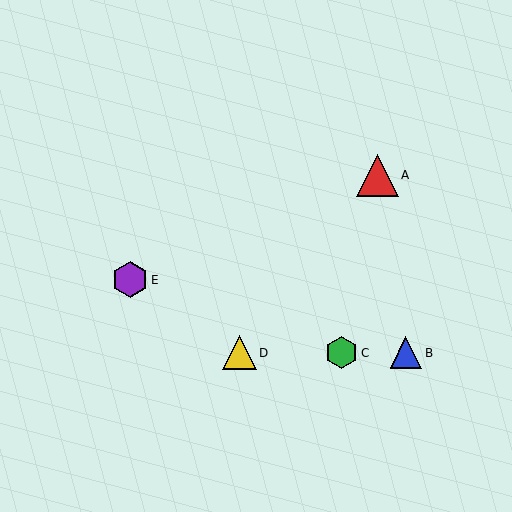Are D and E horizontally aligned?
No, D is at y≈353 and E is at y≈280.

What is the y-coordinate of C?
Object C is at y≈353.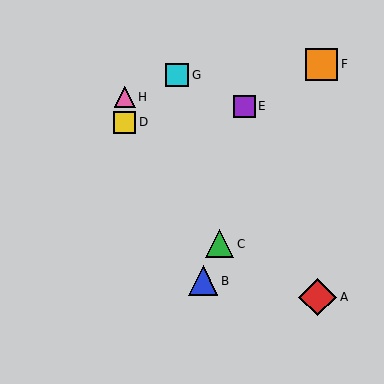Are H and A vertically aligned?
No, H is at x≈125 and A is at x≈318.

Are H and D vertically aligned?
Yes, both are at x≈125.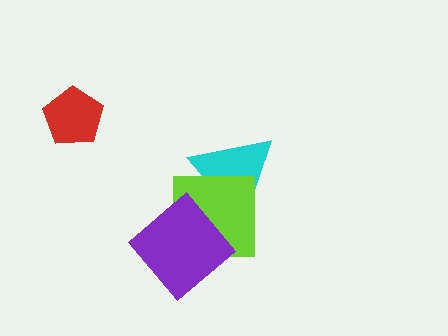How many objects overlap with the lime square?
2 objects overlap with the lime square.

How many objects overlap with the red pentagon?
0 objects overlap with the red pentagon.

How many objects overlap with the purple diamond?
1 object overlaps with the purple diamond.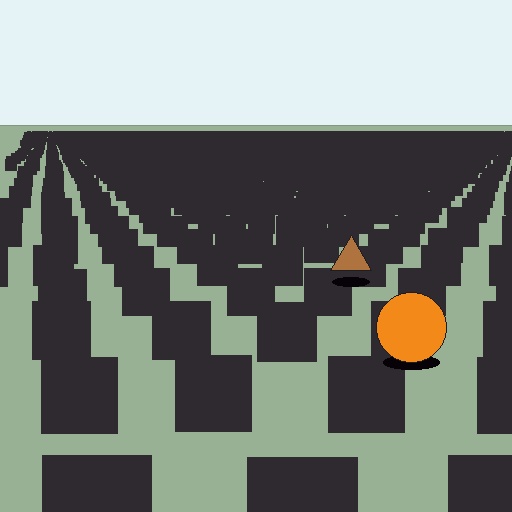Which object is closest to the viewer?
The orange circle is closest. The texture marks near it are larger and more spread out.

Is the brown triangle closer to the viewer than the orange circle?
No. The orange circle is closer — you can tell from the texture gradient: the ground texture is coarser near it.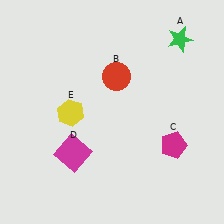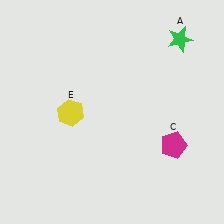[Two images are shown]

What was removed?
The red circle (B), the magenta square (D) were removed in Image 2.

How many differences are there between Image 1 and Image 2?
There are 2 differences between the two images.